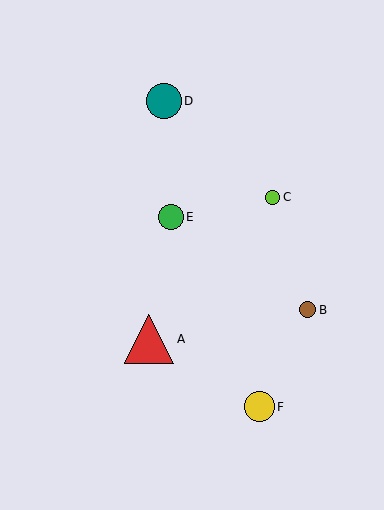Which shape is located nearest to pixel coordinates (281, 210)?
The lime circle (labeled C) at (273, 197) is nearest to that location.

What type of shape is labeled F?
Shape F is a yellow circle.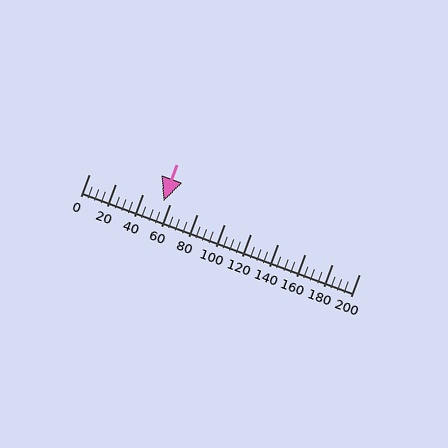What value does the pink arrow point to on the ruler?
The pink arrow points to approximately 55.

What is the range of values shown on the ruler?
The ruler shows values from 0 to 200.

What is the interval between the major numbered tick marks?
The major tick marks are spaced 20 units apart.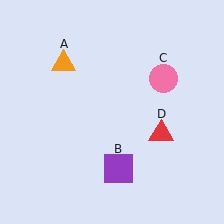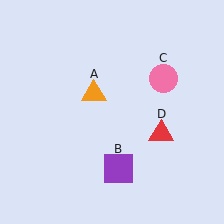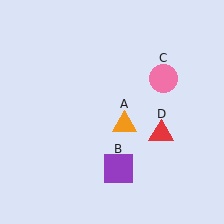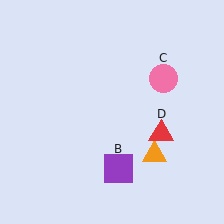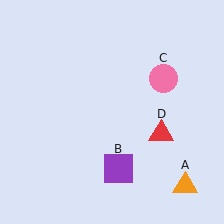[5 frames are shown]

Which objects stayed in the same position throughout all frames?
Purple square (object B) and pink circle (object C) and red triangle (object D) remained stationary.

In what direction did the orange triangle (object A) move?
The orange triangle (object A) moved down and to the right.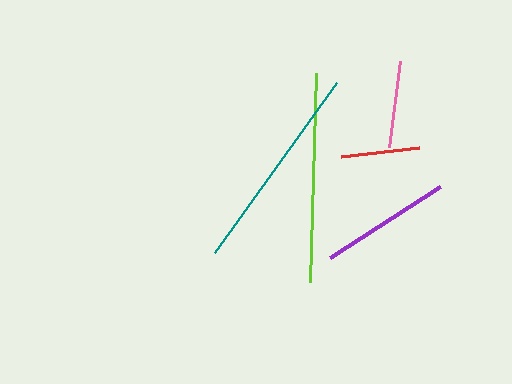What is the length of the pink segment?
The pink segment is approximately 87 pixels long.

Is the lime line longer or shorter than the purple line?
The lime line is longer than the purple line.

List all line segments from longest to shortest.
From longest to shortest: teal, lime, purple, pink, red.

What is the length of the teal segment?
The teal segment is approximately 209 pixels long.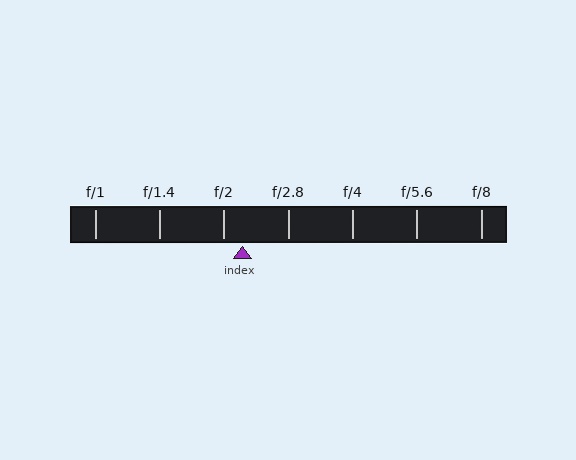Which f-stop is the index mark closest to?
The index mark is closest to f/2.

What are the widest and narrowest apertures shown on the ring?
The widest aperture shown is f/1 and the narrowest is f/8.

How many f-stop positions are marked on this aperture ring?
There are 7 f-stop positions marked.